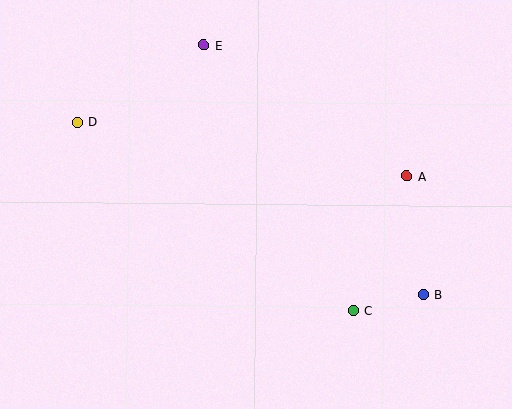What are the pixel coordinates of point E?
Point E is at (203, 45).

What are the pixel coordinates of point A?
Point A is at (407, 176).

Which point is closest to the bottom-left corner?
Point D is closest to the bottom-left corner.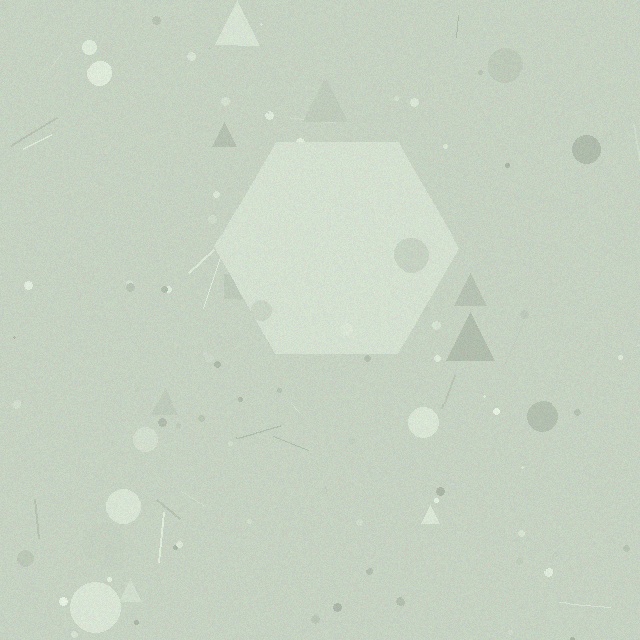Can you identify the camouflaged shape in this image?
The camouflaged shape is a hexagon.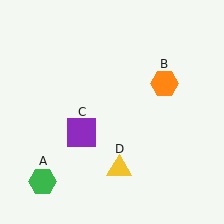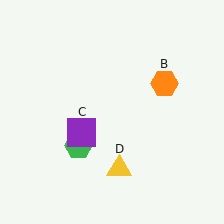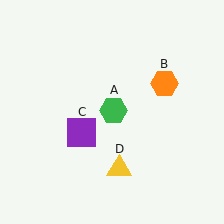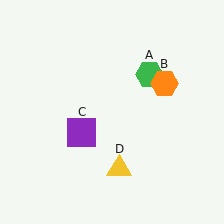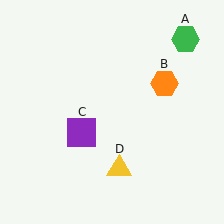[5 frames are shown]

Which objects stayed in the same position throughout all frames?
Orange hexagon (object B) and purple square (object C) and yellow triangle (object D) remained stationary.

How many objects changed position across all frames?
1 object changed position: green hexagon (object A).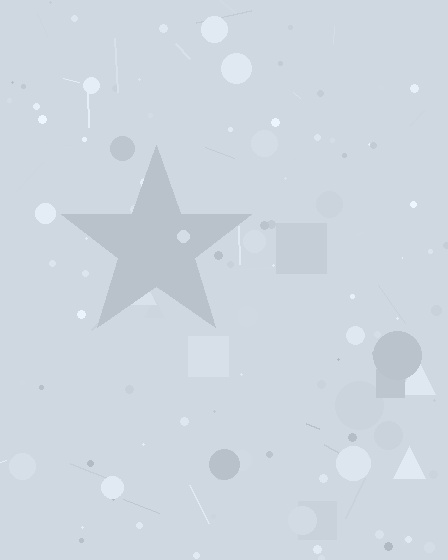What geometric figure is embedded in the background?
A star is embedded in the background.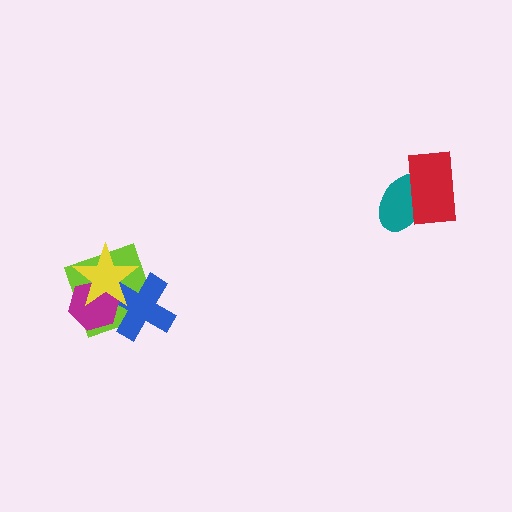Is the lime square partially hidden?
Yes, it is partially covered by another shape.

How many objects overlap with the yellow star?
3 objects overlap with the yellow star.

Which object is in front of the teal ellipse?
The red rectangle is in front of the teal ellipse.